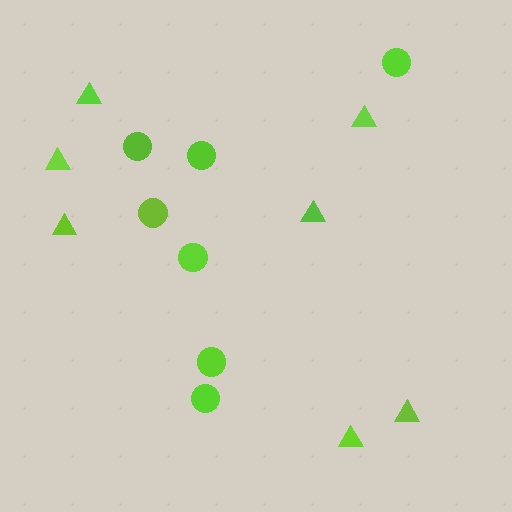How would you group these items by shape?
There are 2 groups: one group of circles (7) and one group of triangles (7).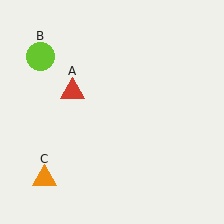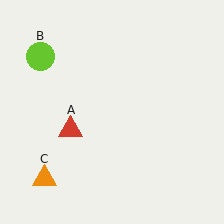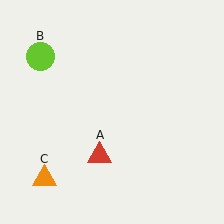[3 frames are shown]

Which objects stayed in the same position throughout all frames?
Lime circle (object B) and orange triangle (object C) remained stationary.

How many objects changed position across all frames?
1 object changed position: red triangle (object A).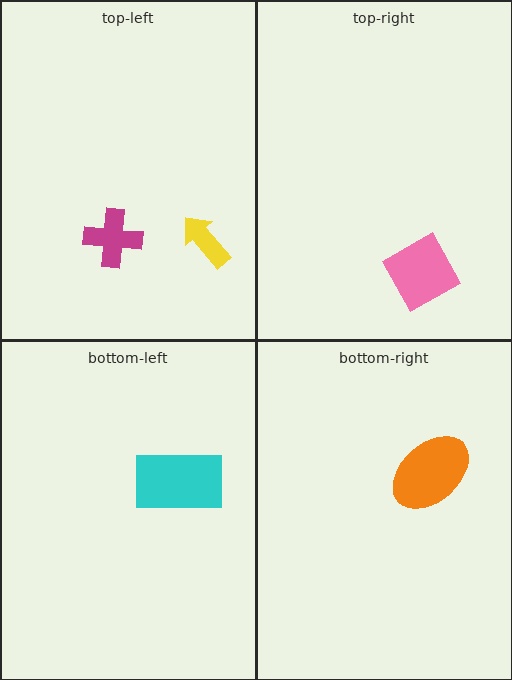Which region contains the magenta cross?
The top-left region.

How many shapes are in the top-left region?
2.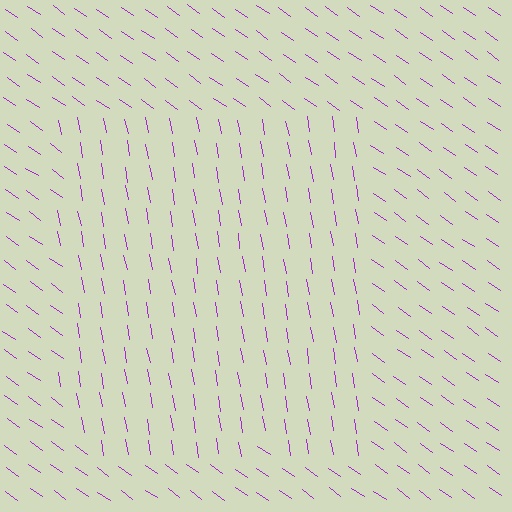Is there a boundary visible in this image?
Yes, there is a texture boundary formed by a change in line orientation.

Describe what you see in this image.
The image is filled with small purple line segments. A rectangle region in the image has lines oriented differently from the surrounding lines, creating a visible texture boundary.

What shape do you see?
I see a rectangle.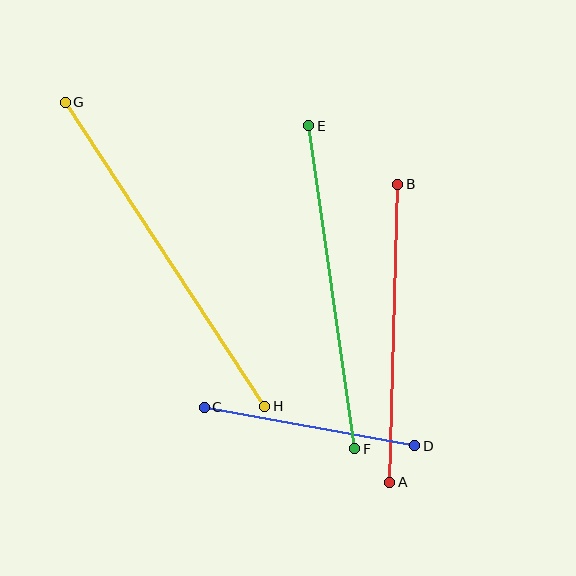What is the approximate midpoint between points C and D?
The midpoint is at approximately (309, 427) pixels.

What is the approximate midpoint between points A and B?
The midpoint is at approximately (394, 333) pixels.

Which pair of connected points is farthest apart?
Points G and H are farthest apart.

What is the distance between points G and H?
The distance is approximately 364 pixels.